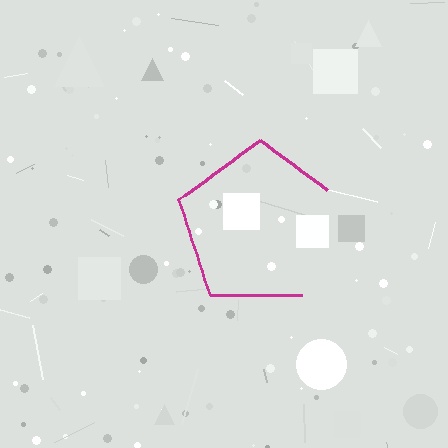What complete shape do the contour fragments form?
The contour fragments form a pentagon.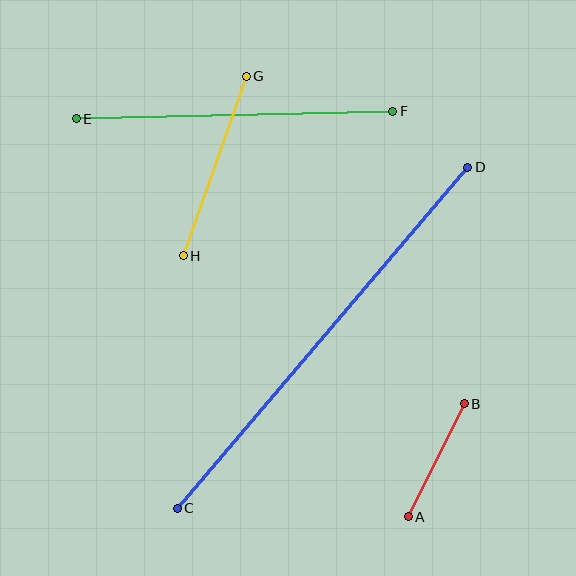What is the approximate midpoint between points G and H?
The midpoint is at approximately (215, 166) pixels.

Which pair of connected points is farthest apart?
Points C and D are farthest apart.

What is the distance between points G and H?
The distance is approximately 190 pixels.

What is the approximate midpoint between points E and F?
The midpoint is at approximately (235, 115) pixels.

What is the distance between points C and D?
The distance is approximately 448 pixels.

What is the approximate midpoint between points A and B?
The midpoint is at approximately (436, 460) pixels.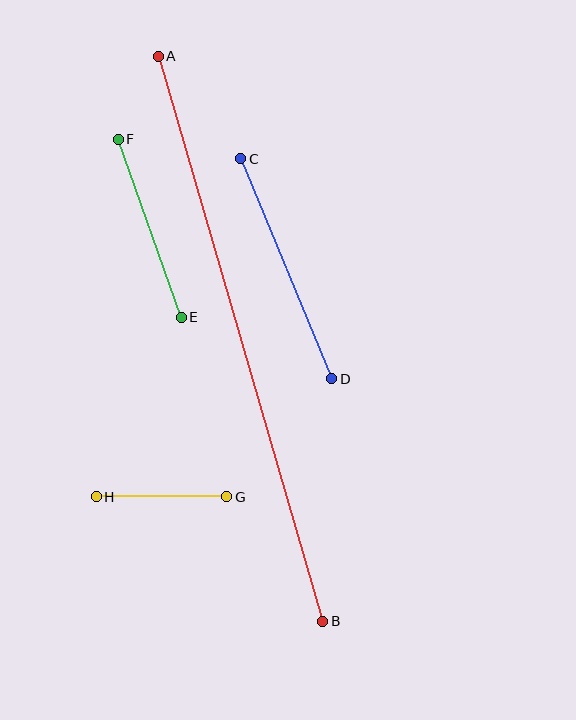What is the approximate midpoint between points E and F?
The midpoint is at approximately (150, 228) pixels.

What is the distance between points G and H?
The distance is approximately 130 pixels.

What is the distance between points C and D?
The distance is approximately 238 pixels.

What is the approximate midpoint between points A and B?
The midpoint is at approximately (240, 339) pixels.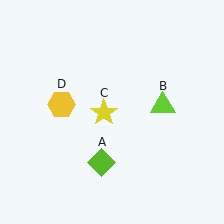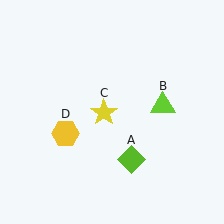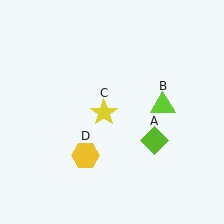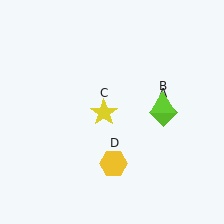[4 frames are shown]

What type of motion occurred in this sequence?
The lime diamond (object A), yellow hexagon (object D) rotated counterclockwise around the center of the scene.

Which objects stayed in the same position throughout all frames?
Lime triangle (object B) and yellow star (object C) remained stationary.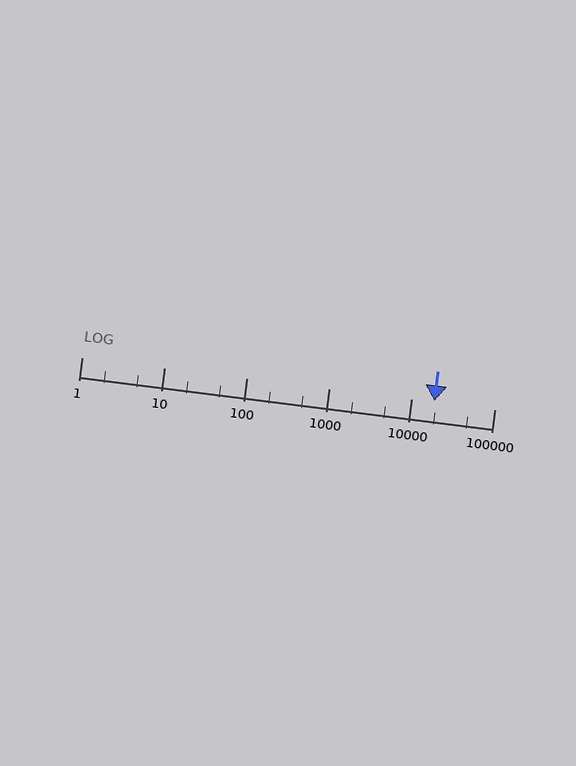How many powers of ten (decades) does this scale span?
The scale spans 5 decades, from 1 to 100000.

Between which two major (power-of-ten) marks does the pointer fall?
The pointer is between 10000 and 100000.